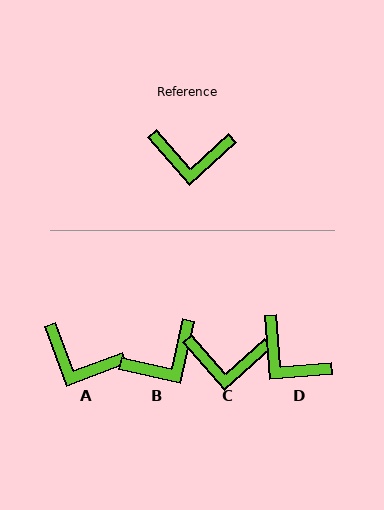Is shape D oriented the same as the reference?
No, it is off by about 38 degrees.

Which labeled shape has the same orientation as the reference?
C.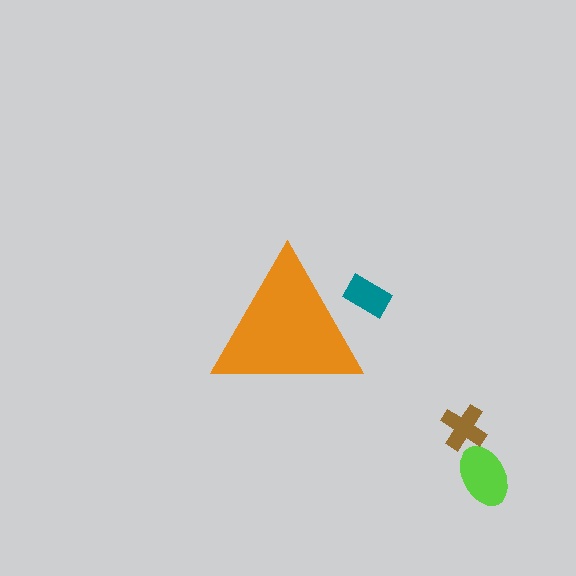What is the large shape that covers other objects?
An orange triangle.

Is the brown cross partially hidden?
No, the brown cross is fully visible.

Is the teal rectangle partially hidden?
Yes, the teal rectangle is partially hidden behind the orange triangle.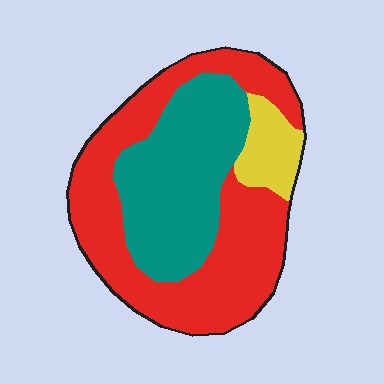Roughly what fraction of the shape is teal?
Teal takes up about three eighths (3/8) of the shape.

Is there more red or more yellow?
Red.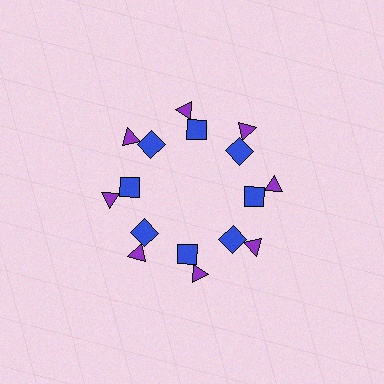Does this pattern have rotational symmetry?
Yes, this pattern has 8-fold rotational symmetry. It looks the same after rotating 45 degrees around the center.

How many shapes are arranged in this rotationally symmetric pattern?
There are 16 shapes, arranged in 8 groups of 2.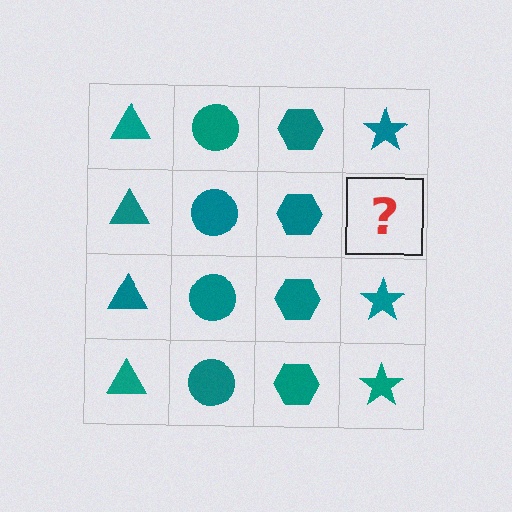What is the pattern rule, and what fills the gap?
The rule is that each column has a consistent shape. The gap should be filled with a teal star.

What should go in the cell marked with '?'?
The missing cell should contain a teal star.